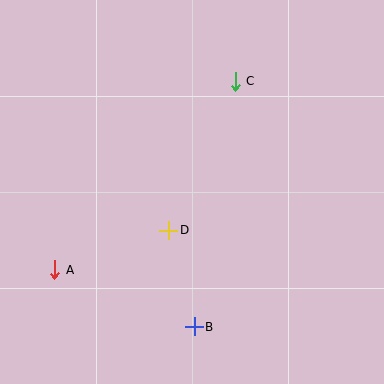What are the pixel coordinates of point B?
Point B is at (194, 327).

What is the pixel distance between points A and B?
The distance between A and B is 151 pixels.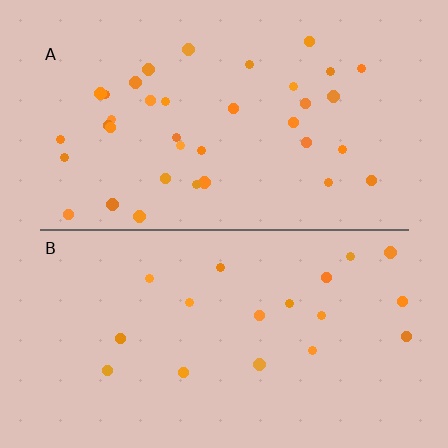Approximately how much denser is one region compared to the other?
Approximately 2.0× — region A over region B.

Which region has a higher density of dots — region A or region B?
A (the top).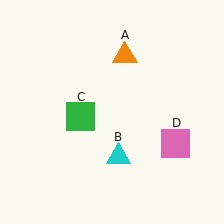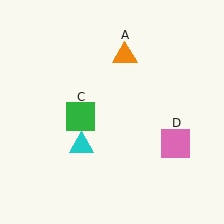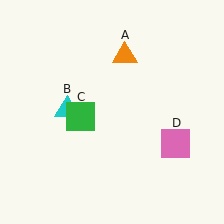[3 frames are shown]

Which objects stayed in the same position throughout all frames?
Orange triangle (object A) and green square (object C) and pink square (object D) remained stationary.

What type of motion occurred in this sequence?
The cyan triangle (object B) rotated clockwise around the center of the scene.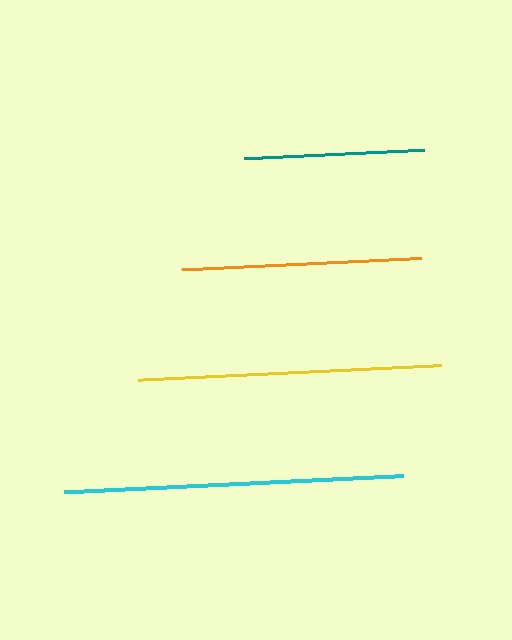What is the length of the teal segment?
The teal segment is approximately 179 pixels long.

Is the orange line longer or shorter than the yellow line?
The yellow line is longer than the orange line.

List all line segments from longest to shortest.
From longest to shortest: cyan, yellow, orange, teal.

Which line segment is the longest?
The cyan line is the longest at approximately 339 pixels.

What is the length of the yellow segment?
The yellow segment is approximately 304 pixels long.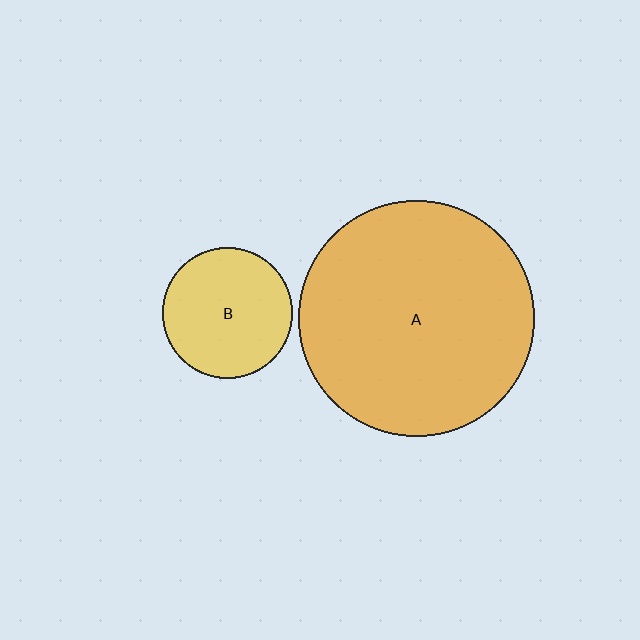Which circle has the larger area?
Circle A (orange).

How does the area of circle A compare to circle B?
Approximately 3.3 times.